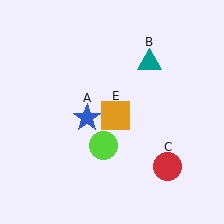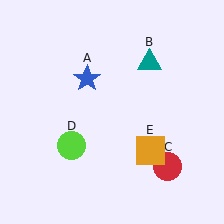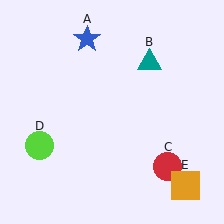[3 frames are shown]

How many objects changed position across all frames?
3 objects changed position: blue star (object A), lime circle (object D), orange square (object E).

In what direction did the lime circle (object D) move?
The lime circle (object D) moved left.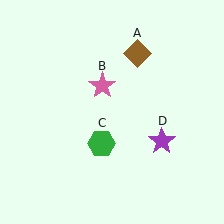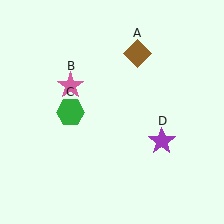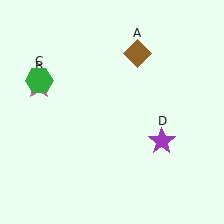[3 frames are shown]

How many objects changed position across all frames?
2 objects changed position: pink star (object B), green hexagon (object C).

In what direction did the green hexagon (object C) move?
The green hexagon (object C) moved up and to the left.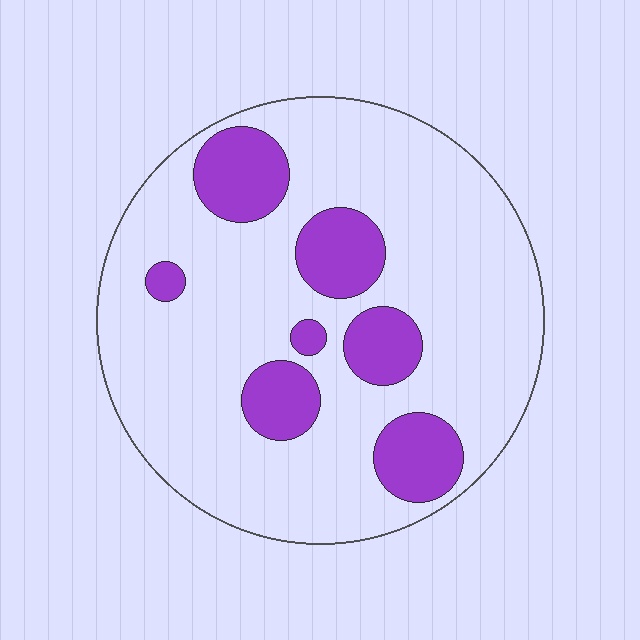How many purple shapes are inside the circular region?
7.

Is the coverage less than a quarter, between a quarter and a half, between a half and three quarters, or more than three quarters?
Less than a quarter.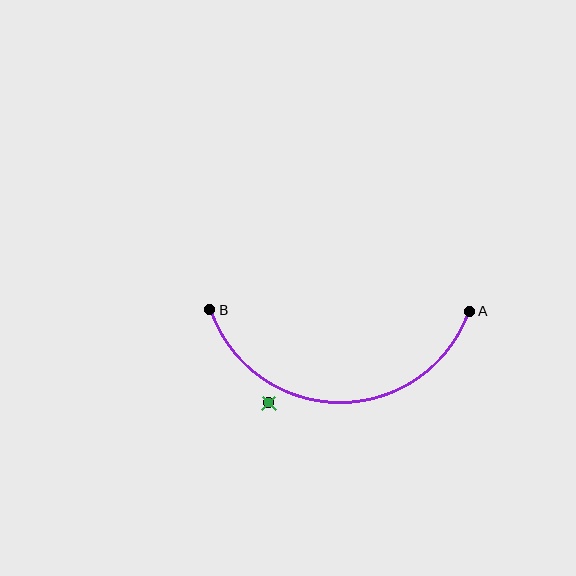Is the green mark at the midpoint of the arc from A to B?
No — the green mark does not lie on the arc at all. It sits slightly outside the curve.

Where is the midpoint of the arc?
The arc midpoint is the point on the curve farthest from the straight line joining A and B. It sits below that line.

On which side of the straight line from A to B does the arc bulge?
The arc bulges below the straight line connecting A and B.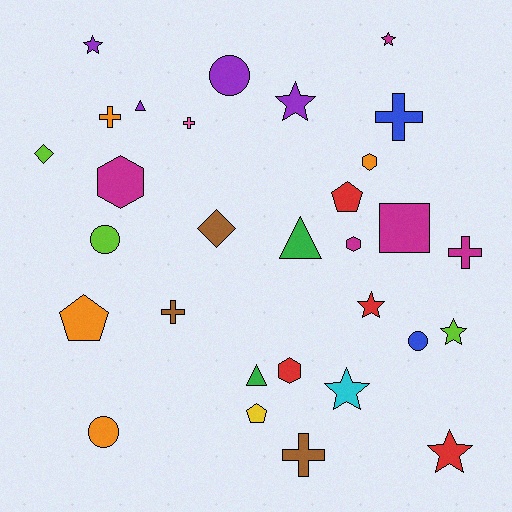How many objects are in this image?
There are 30 objects.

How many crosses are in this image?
There are 6 crosses.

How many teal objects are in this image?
There are no teal objects.